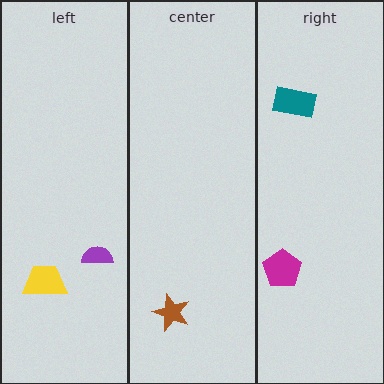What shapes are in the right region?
The magenta pentagon, the teal rectangle.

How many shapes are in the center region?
1.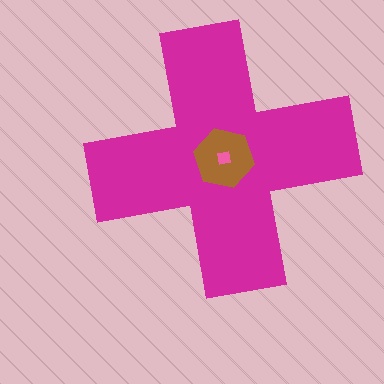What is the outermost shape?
The magenta cross.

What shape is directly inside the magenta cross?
The brown hexagon.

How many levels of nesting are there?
3.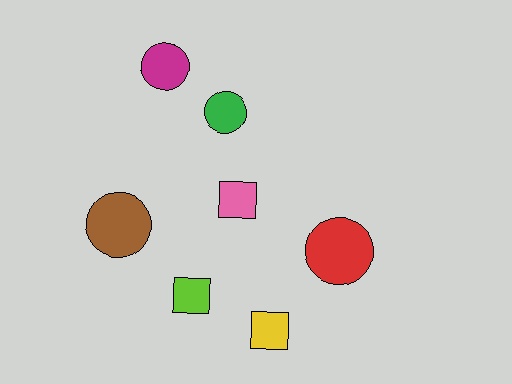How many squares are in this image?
There are 3 squares.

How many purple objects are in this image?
There are no purple objects.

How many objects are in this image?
There are 7 objects.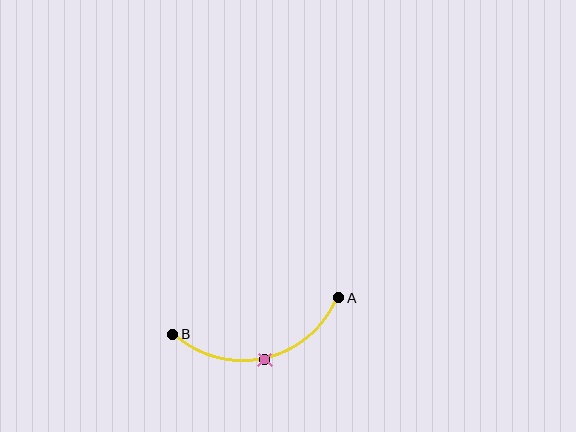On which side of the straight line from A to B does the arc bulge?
The arc bulges below the straight line connecting A and B.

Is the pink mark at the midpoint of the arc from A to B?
Yes. The pink mark lies on the arc at equal arc-length from both A and B — it is the arc midpoint.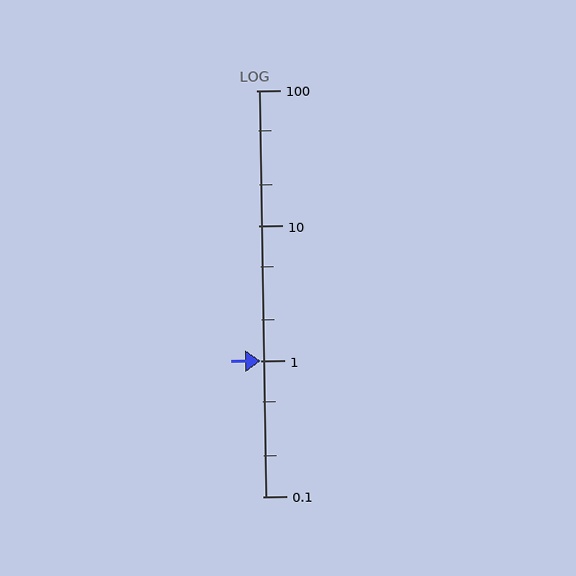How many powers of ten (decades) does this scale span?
The scale spans 3 decades, from 0.1 to 100.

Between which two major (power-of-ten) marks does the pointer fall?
The pointer is between 1 and 10.